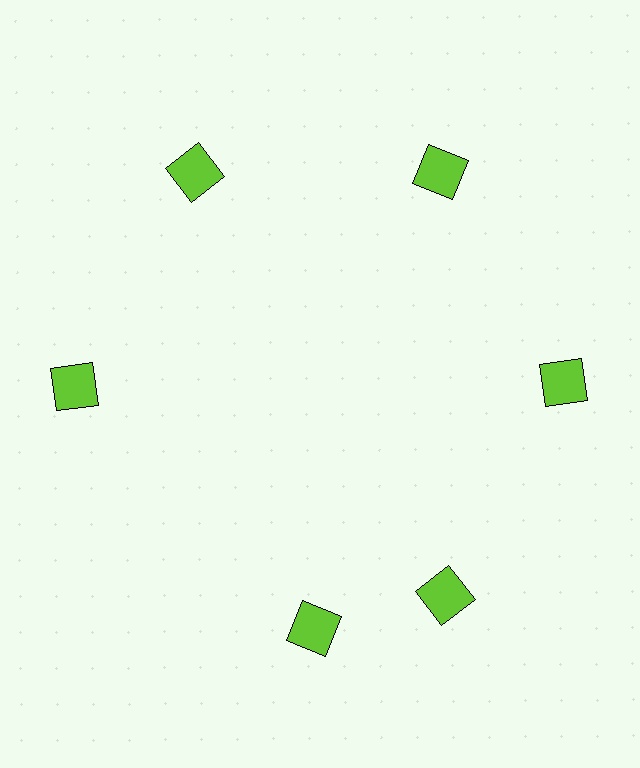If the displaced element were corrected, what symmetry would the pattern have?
It would have 6-fold rotational symmetry — the pattern would map onto itself every 60 degrees.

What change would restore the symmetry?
The symmetry would be restored by rotating it back into even spacing with its neighbors so that all 6 squares sit at equal angles and equal distance from the center.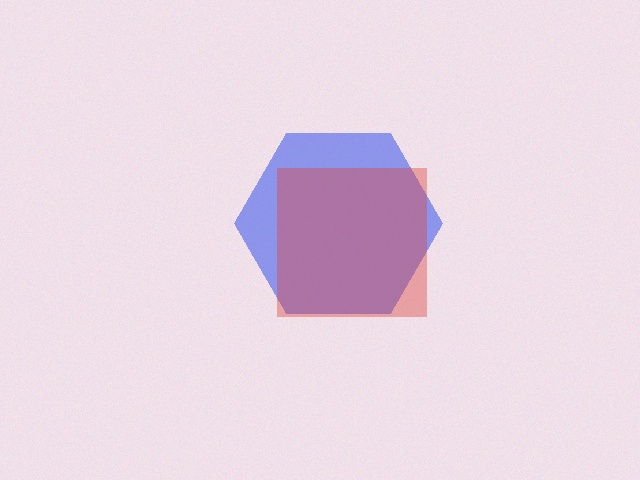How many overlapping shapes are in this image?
There are 2 overlapping shapes in the image.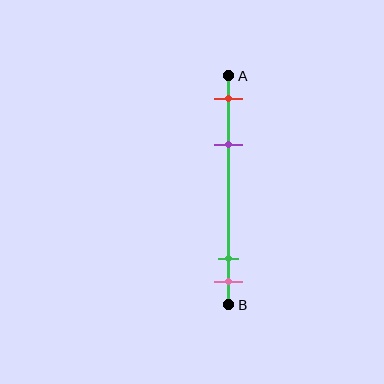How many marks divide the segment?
There are 4 marks dividing the segment.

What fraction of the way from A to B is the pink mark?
The pink mark is approximately 90% (0.9) of the way from A to B.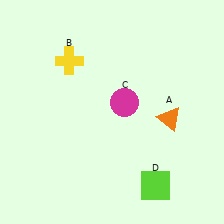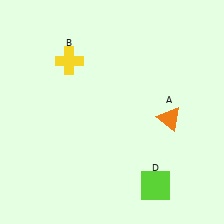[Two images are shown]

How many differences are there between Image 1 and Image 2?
There is 1 difference between the two images.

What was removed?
The magenta circle (C) was removed in Image 2.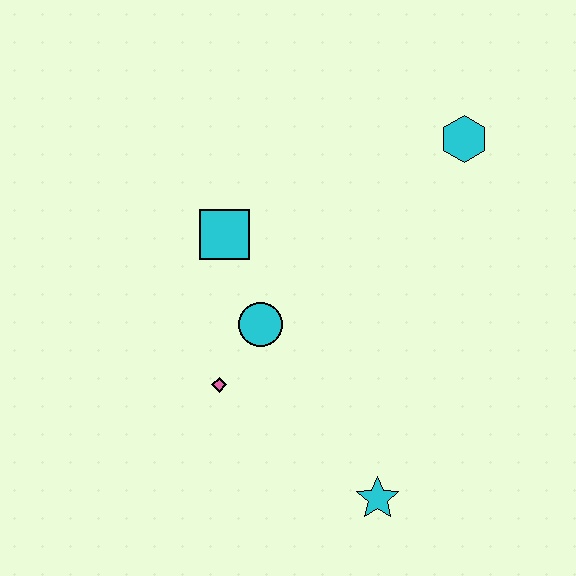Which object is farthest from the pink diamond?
The cyan hexagon is farthest from the pink diamond.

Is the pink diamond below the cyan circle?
Yes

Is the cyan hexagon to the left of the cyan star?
No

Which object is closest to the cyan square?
The cyan circle is closest to the cyan square.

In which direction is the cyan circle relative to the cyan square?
The cyan circle is below the cyan square.